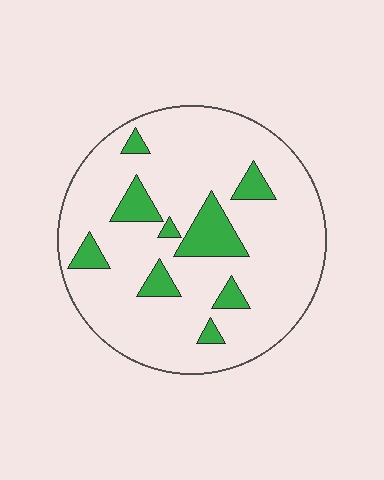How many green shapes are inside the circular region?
9.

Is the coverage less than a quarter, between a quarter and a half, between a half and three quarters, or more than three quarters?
Less than a quarter.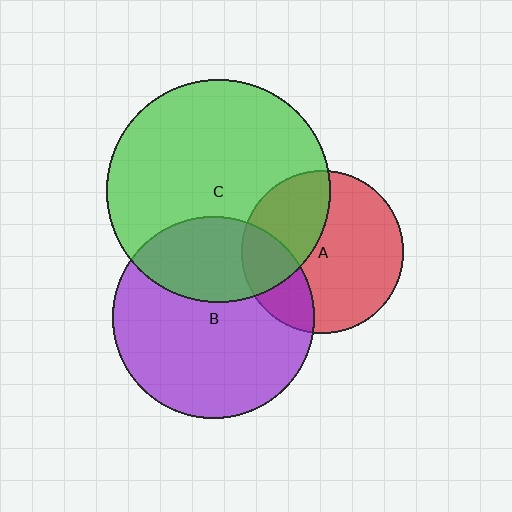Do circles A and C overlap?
Yes.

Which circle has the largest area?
Circle C (green).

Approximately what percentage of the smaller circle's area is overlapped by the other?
Approximately 35%.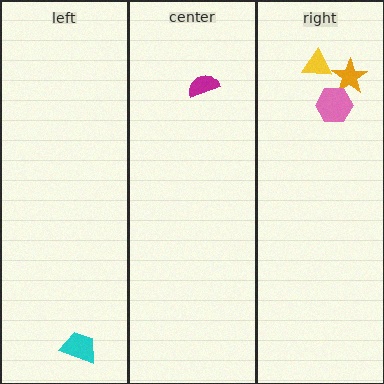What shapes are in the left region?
The cyan trapezoid.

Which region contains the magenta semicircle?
The center region.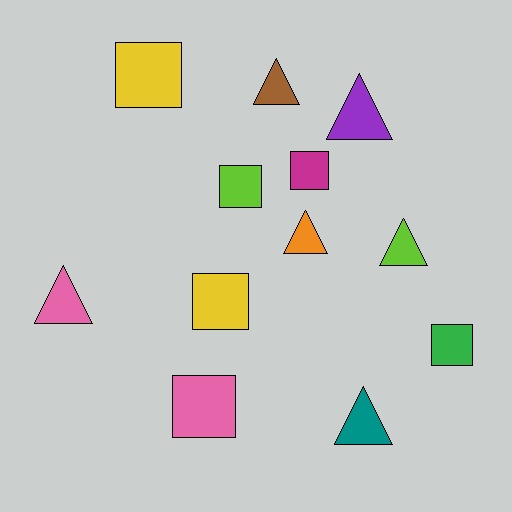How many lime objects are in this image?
There are 2 lime objects.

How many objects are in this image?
There are 12 objects.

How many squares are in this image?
There are 6 squares.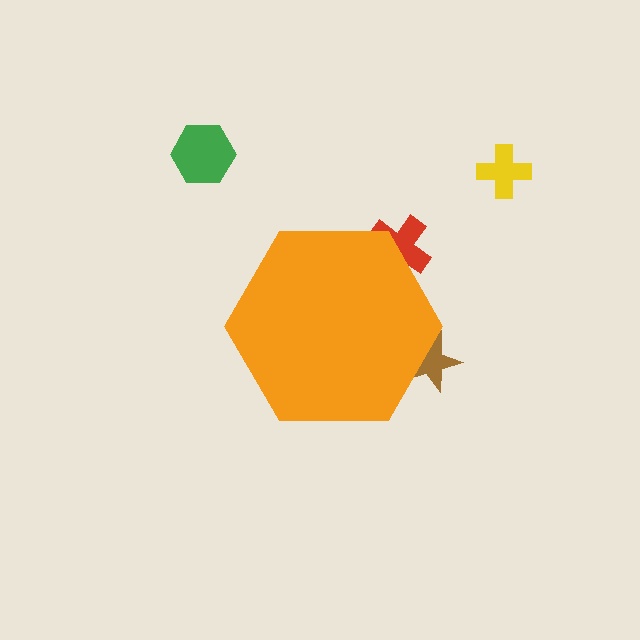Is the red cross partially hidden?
Yes, the red cross is partially hidden behind the orange hexagon.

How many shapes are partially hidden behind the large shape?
2 shapes are partially hidden.